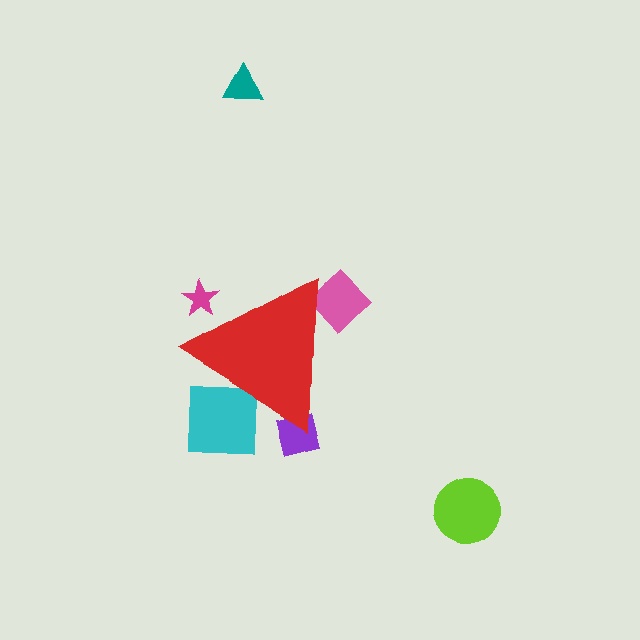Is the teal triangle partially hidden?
No, the teal triangle is fully visible.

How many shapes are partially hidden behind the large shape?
4 shapes are partially hidden.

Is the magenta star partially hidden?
Yes, the magenta star is partially hidden behind the red triangle.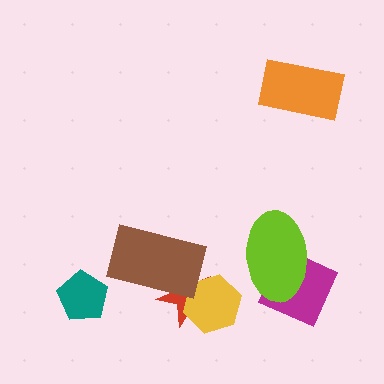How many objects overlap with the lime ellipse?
1 object overlaps with the lime ellipse.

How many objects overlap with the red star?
2 objects overlap with the red star.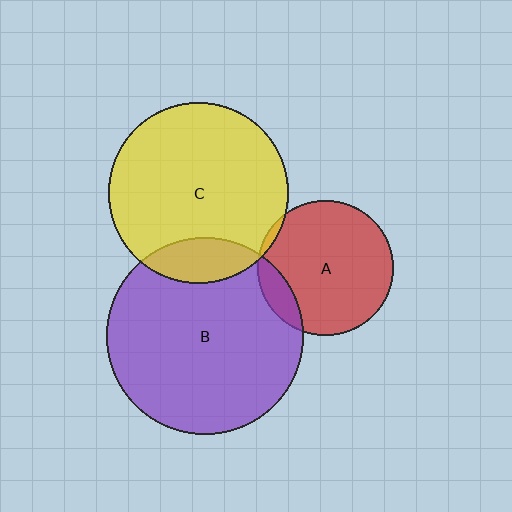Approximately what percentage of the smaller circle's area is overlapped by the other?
Approximately 5%.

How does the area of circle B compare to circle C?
Approximately 1.2 times.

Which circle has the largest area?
Circle B (purple).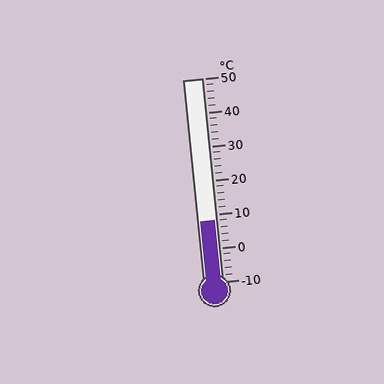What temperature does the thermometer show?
The thermometer shows approximately 8°C.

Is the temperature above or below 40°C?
The temperature is below 40°C.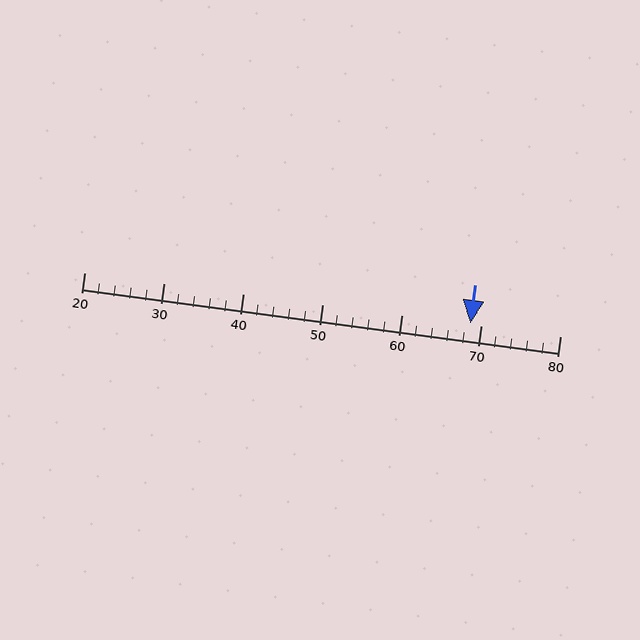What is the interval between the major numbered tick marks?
The major tick marks are spaced 10 units apart.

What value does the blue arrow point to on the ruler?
The blue arrow points to approximately 69.